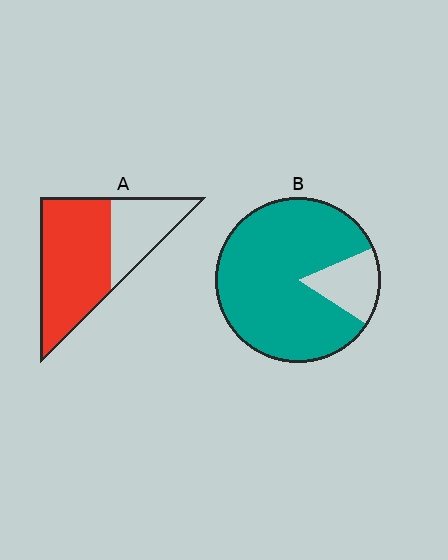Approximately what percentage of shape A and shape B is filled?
A is approximately 65% and B is approximately 85%.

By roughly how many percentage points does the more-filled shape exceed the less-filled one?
By roughly 15 percentage points (B over A).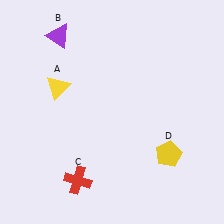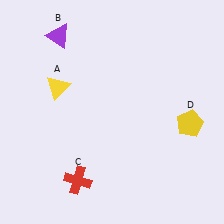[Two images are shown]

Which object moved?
The yellow pentagon (D) moved up.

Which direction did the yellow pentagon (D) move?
The yellow pentagon (D) moved up.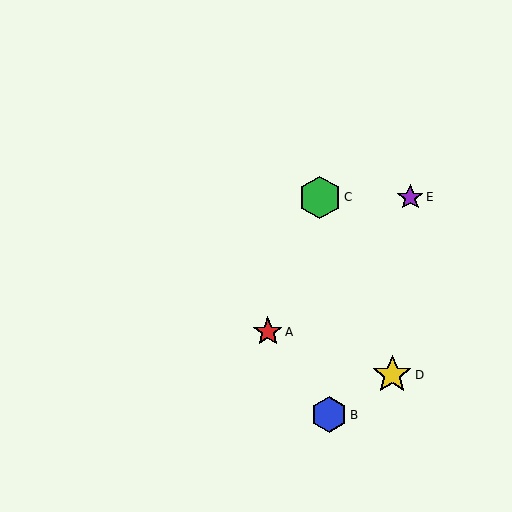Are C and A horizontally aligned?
No, C is at y≈197 and A is at y≈332.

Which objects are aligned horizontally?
Objects C, E are aligned horizontally.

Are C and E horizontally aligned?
Yes, both are at y≈197.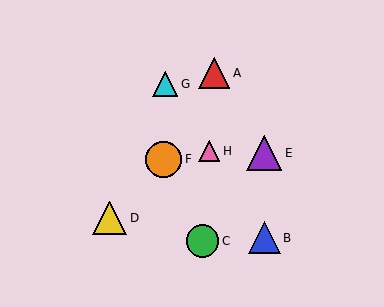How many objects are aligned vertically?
2 objects (B, E) are aligned vertically.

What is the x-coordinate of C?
Object C is at x≈203.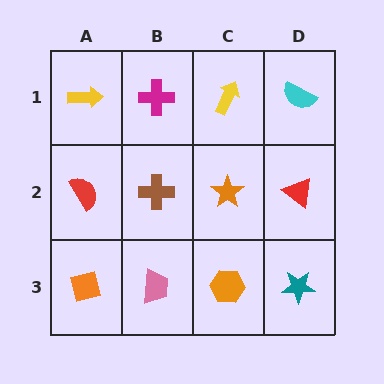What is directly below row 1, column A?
A red semicircle.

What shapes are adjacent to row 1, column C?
An orange star (row 2, column C), a magenta cross (row 1, column B), a cyan semicircle (row 1, column D).